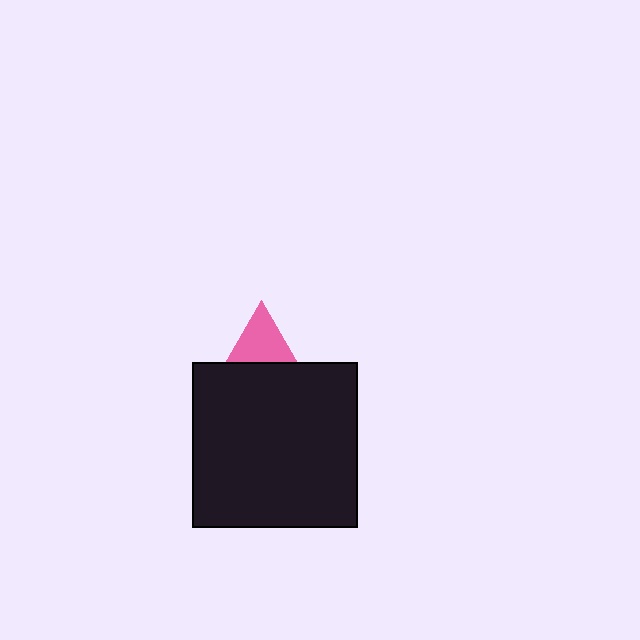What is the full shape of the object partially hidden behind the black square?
The partially hidden object is a pink triangle.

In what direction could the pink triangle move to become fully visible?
The pink triangle could move up. That would shift it out from behind the black square entirely.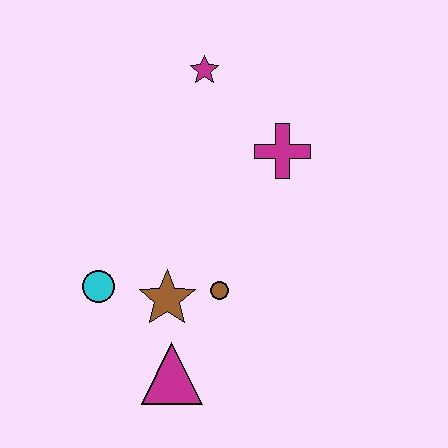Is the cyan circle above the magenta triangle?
Yes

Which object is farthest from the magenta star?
The magenta triangle is farthest from the magenta star.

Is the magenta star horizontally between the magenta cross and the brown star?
Yes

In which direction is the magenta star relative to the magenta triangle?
The magenta star is above the magenta triangle.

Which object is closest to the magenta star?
The magenta cross is closest to the magenta star.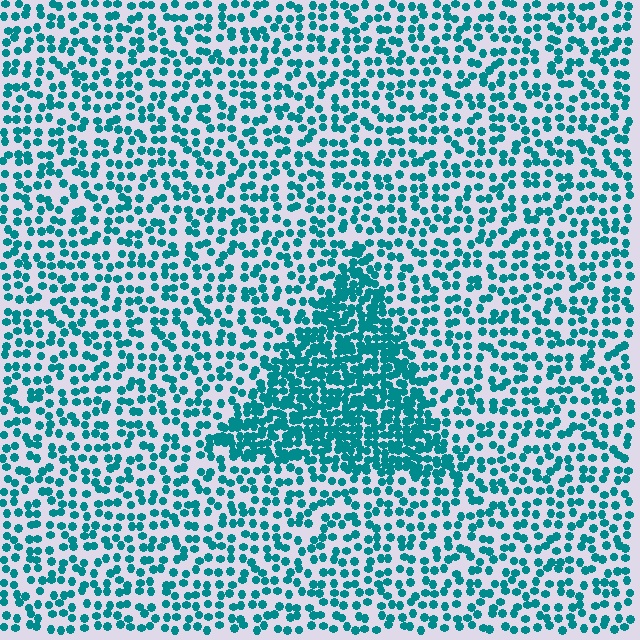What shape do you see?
I see a triangle.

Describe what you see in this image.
The image contains small teal elements arranged at two different densities. A triangle-shaped region is visible where the elements are more densely packed than the surrounding area.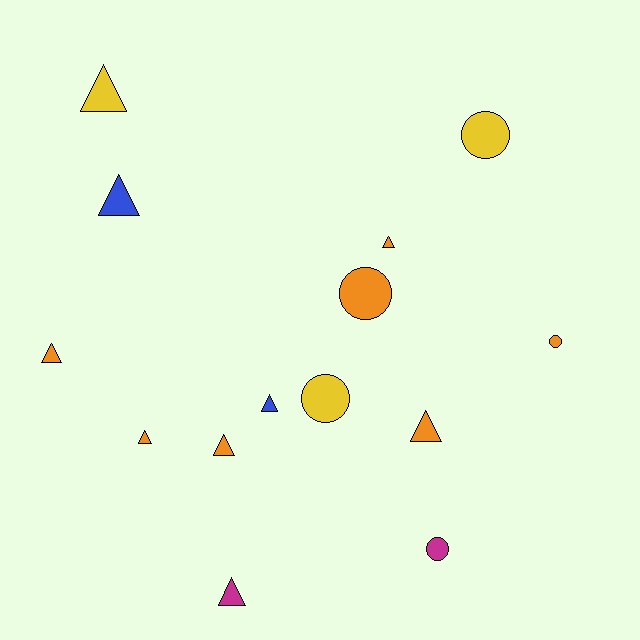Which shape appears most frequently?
Triangle, with 9 objects.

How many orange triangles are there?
There are 5 orange triangles.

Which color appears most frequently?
Orange, with 7 objects.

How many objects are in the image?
There are 14 objects.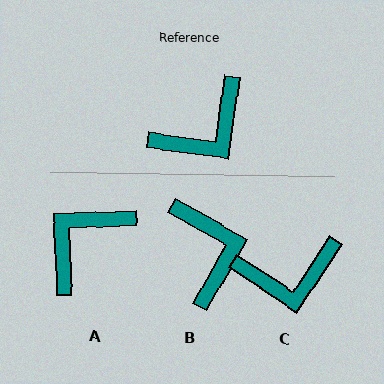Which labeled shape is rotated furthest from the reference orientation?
A, about 170 degrees away.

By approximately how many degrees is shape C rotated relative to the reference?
Approximately 26 degrees clockwise.